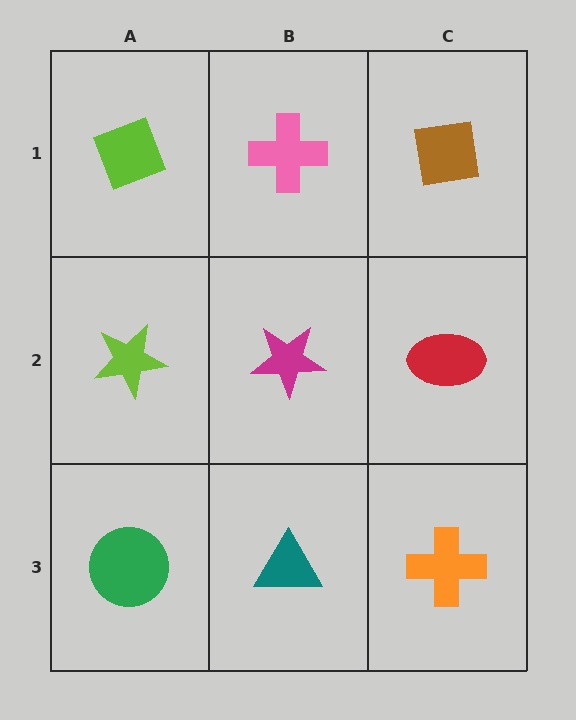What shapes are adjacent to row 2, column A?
A lime diamond (row 1, column A), a green circle (row 3, column A), a magenta star (row 2, column B).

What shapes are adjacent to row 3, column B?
A magenta star (row 2, column B), a green circle (row 3, column A), an orange cross (row 3, column C).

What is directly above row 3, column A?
A lime star.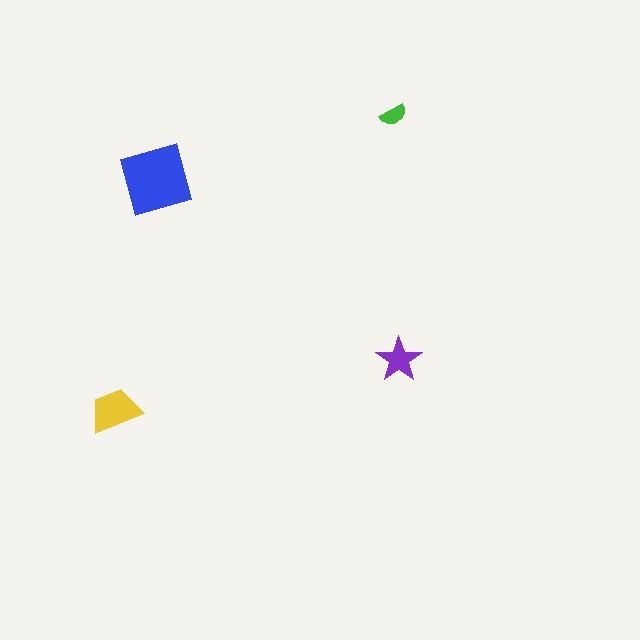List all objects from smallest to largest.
The green semicircle, the purple star, the yellow trapezoid, the blue diamond.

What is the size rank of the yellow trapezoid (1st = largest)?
2nd.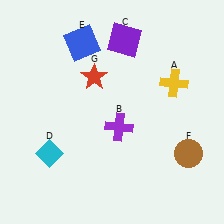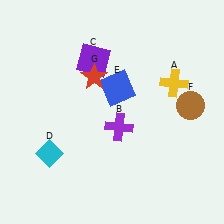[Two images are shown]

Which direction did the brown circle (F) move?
The brown circle (F) moved up.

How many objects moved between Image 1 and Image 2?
3 objects moved between the two images.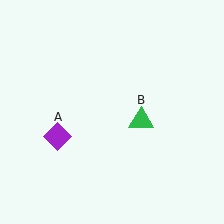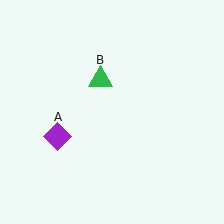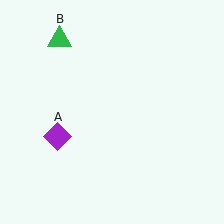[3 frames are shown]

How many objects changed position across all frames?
1 object changed position: green triangle (object B).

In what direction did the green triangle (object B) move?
The green triangle (object B) moved up and to the left.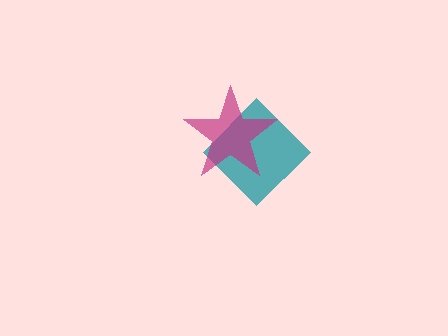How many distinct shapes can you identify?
There are 2 distinct shapes: a teal diamond, a magenta star.